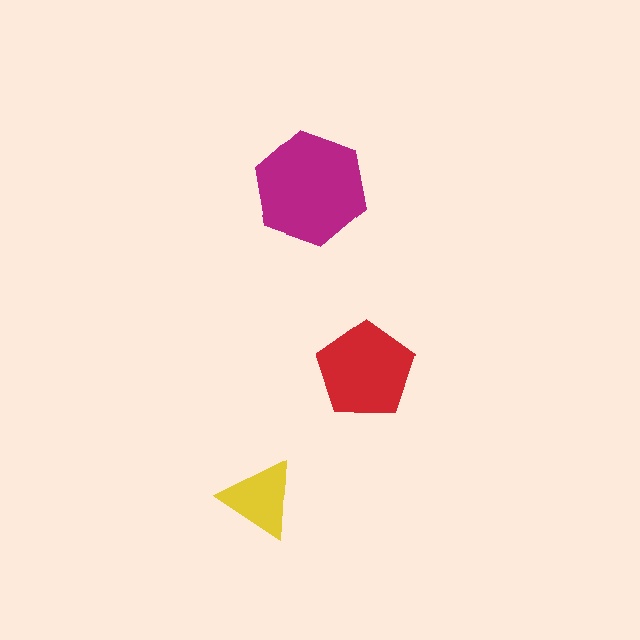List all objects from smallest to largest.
The yellow triangle, the red pentagon, the magenta hexagon.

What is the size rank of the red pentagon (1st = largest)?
2nd.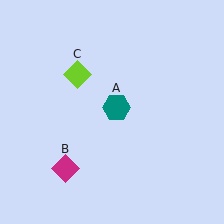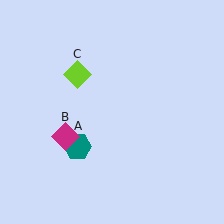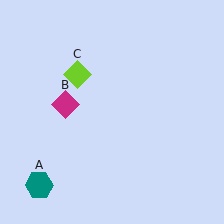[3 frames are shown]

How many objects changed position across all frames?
2 objects changed position: teal hexagon (object A), magenta diamond (object B).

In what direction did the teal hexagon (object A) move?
The teal hexagon (object A) moved down and to the left.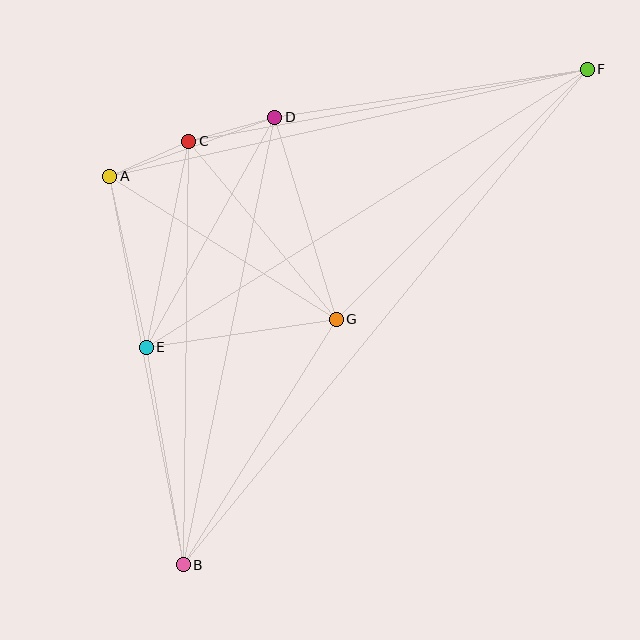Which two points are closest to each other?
Points A and C are closest to each other.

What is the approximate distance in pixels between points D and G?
The distance between D and G is approximately 211 pixels.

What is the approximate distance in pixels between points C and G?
The distance between C and G is approximately 231 pixels.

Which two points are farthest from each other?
Points B and F are farthest from each other.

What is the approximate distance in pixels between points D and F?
The distance between D and F is approximately 316 pixels.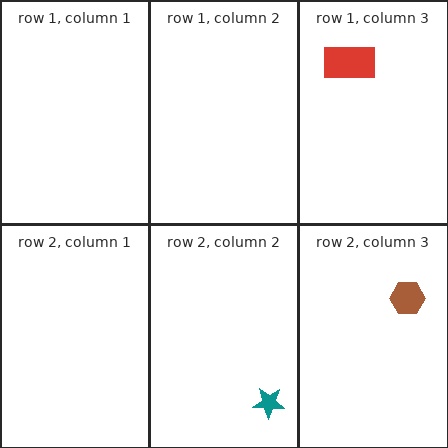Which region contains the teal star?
The row 2, column 2 region.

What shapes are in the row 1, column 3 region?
The red rectangle.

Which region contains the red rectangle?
The row 1, column 3 region.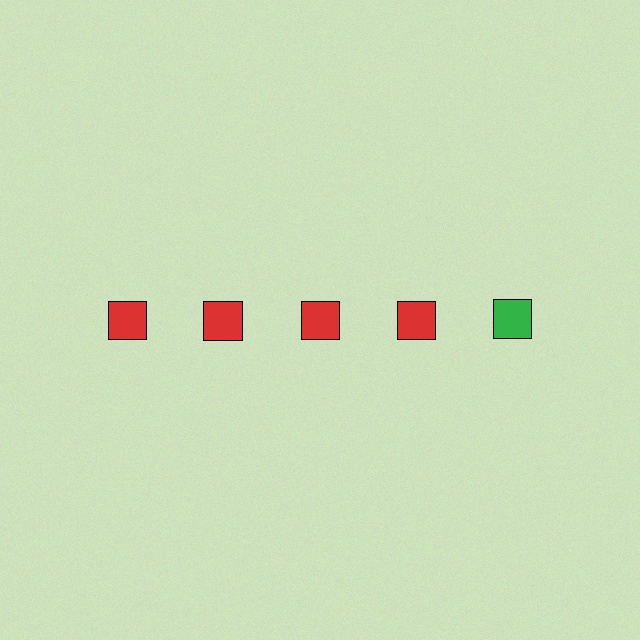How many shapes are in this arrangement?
There are 5 shapes arranged in a grid pattern.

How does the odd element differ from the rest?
It has a different color: green instead of red.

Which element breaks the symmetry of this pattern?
The green square in the top row, rightmost column breaks the symmetry. All other shapes are red squares.